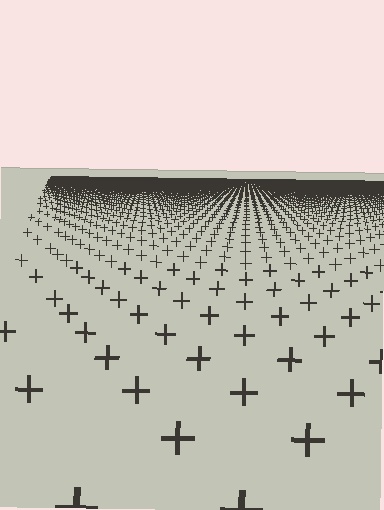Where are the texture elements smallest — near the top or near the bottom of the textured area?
Near the top.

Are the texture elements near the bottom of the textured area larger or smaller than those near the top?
Larger. Near the bottom, elements are closer to the viewer and appear at a bigger on-screen size.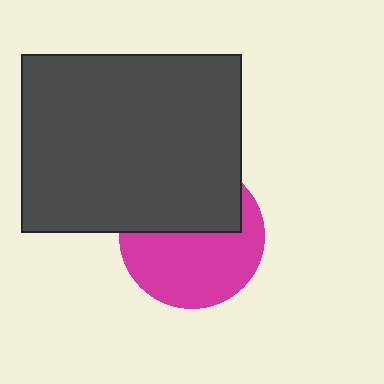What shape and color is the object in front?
The object in front is a dark gray rectangle.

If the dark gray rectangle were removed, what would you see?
You would see the complete magenta circle.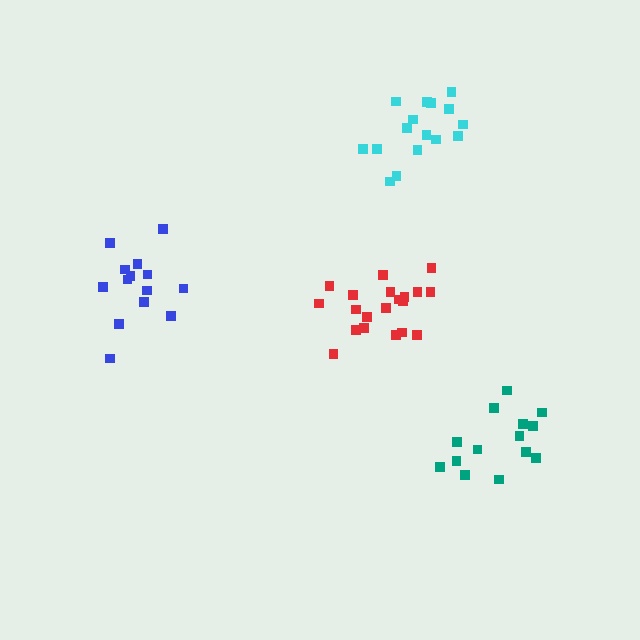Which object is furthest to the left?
The blue cluster is leftmost.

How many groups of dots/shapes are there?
There are 4 groups.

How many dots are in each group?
Group 1: 14 dots, Group 2: 14 dots, Group 3: 20 dots, Group 4: 16 dots (64 total).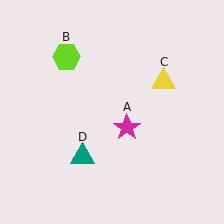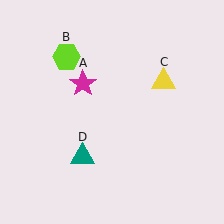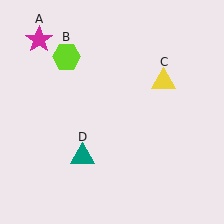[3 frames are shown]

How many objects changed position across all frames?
1 object changed position: magenta star (object A).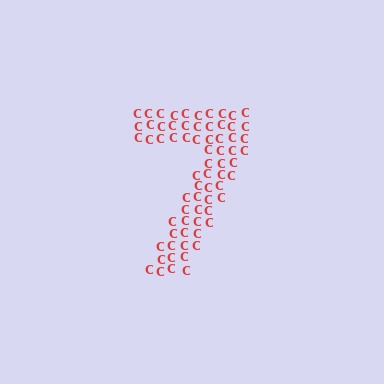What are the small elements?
The small elements are letter C's.